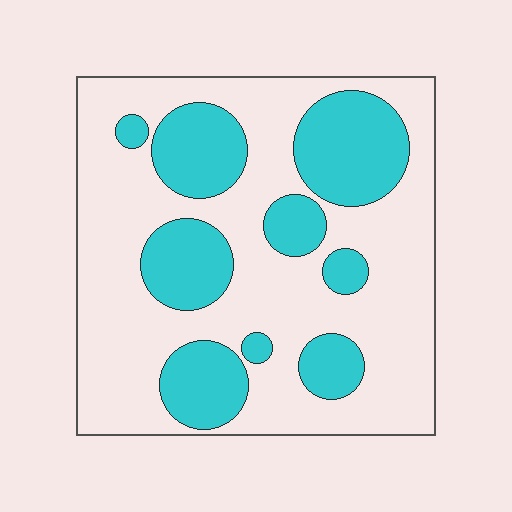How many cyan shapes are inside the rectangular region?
9.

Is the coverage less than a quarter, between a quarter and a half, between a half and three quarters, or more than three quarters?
Between a quarter and a half.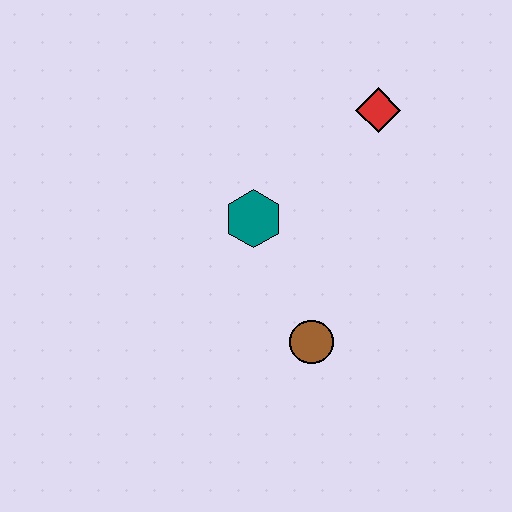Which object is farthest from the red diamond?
The brown circle is farthest from the red diamond.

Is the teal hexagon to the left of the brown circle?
Yes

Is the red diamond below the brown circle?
No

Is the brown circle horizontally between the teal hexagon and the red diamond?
Yes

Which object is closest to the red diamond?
The teal hexagon is closest to the red diamond.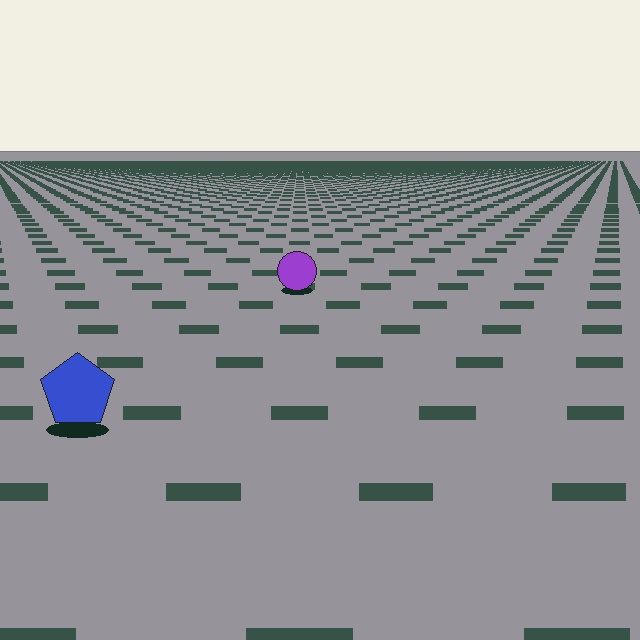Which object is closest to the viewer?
The blue pentagon is closest. The texture marks near it are larger and more spread out.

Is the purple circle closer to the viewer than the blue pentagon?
No. The blue pentagon is closer — you can tell from the texture gradient: the ground texture is coarser near it.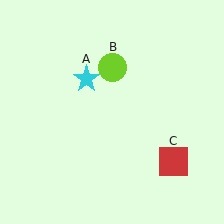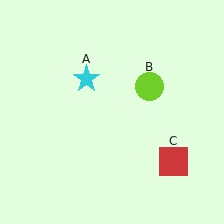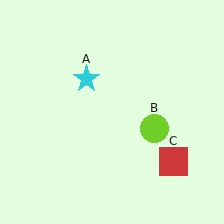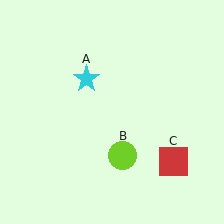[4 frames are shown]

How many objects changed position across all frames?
1 object changed position: lime circle (object B).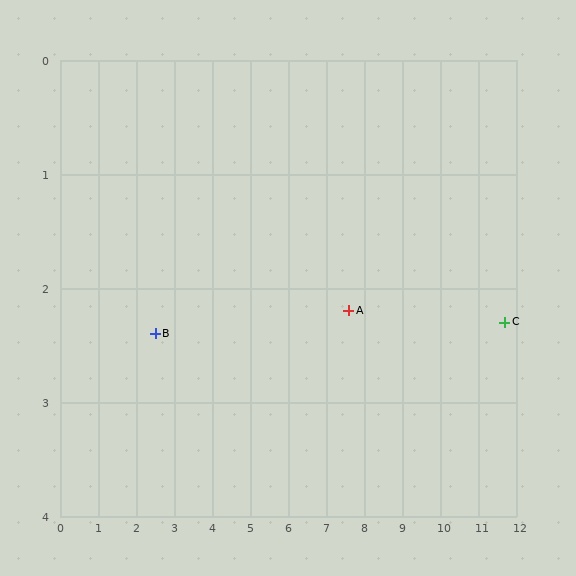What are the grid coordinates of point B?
Point B is at approximately (2.5, 2.4).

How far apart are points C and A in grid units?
Points C and A are about 4.1 grid units apart.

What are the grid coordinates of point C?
Point C is at approximately (11.7, 2.3).